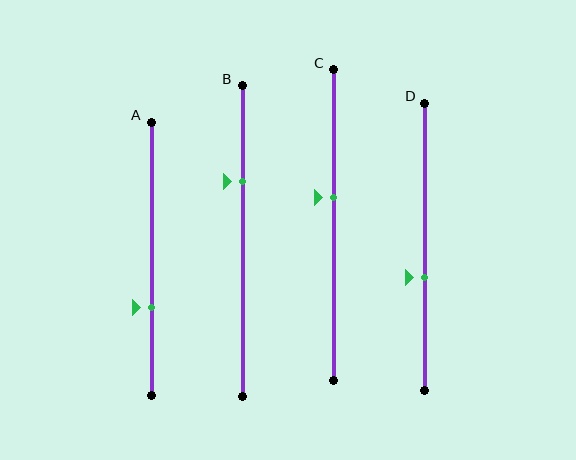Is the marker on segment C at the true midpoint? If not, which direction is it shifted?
No, the marker on segment C is shifted upward by about 9% of the segment length.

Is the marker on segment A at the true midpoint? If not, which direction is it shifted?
No, the marker on segment A is shifted downward by about 18% of the segment length.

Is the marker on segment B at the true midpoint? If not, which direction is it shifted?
No, the marker on segment B is shifted upward by about 19% of the segment length.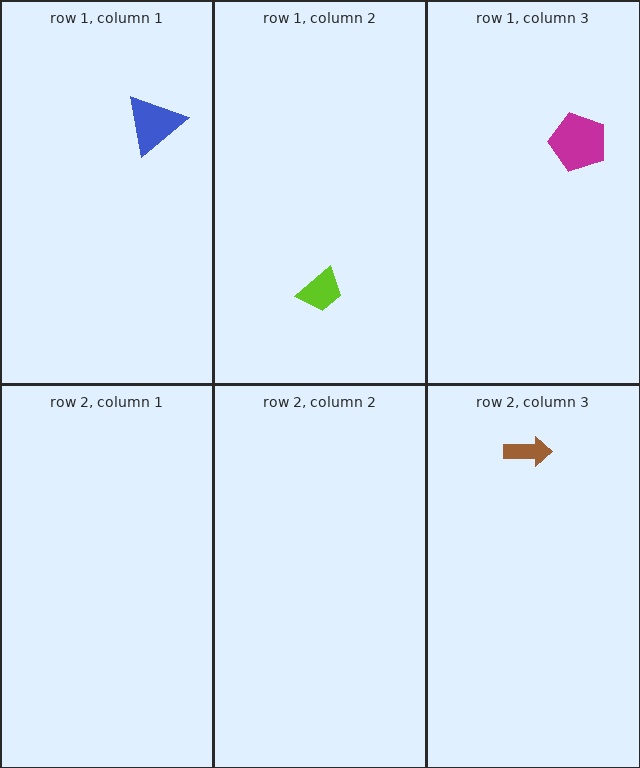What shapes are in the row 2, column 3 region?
The brown arrow.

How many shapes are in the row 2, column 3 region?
1.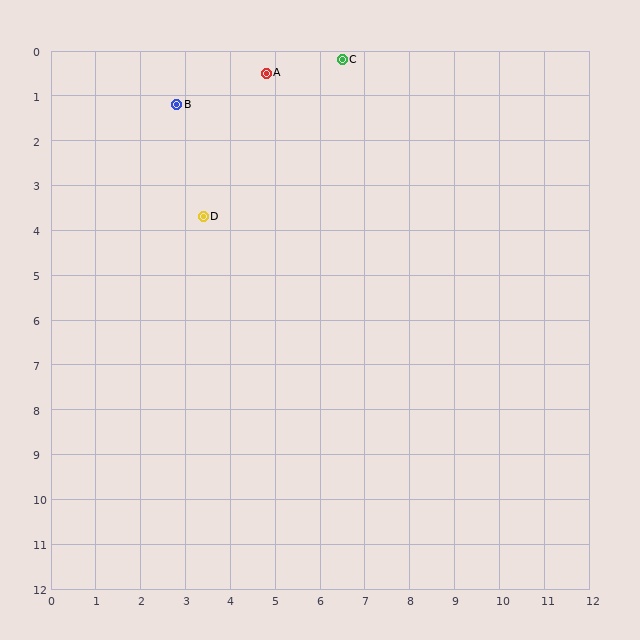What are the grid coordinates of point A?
Point A is at approximately (4.8, 0.5).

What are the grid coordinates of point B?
Point B is at approximately (2.8, 1.2).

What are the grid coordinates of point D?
Point D is at approximately (3.4, 3.7).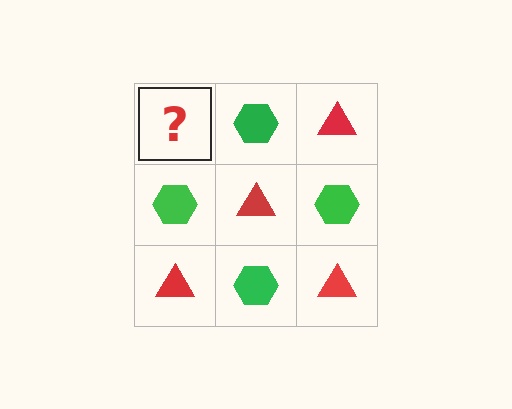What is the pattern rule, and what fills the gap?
The rule is that it alternates red triangle and green hexagon in a checkerboard pattern. The gap should be filled with a red triangle.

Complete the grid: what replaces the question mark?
The question mark should be replaced with a red triangle.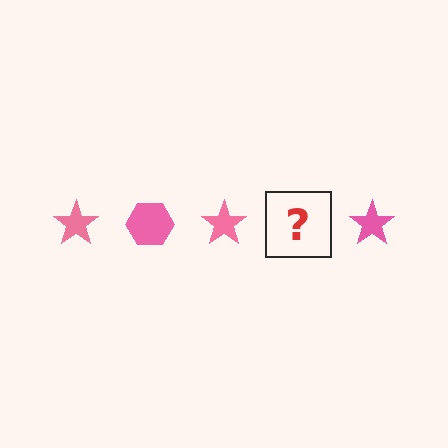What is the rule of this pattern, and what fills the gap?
The rule is that the pattern cycles through star, hexagon shapes in pink. The gap should be filled with a pink hexagon.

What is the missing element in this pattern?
The missing element is a pink hexagon.